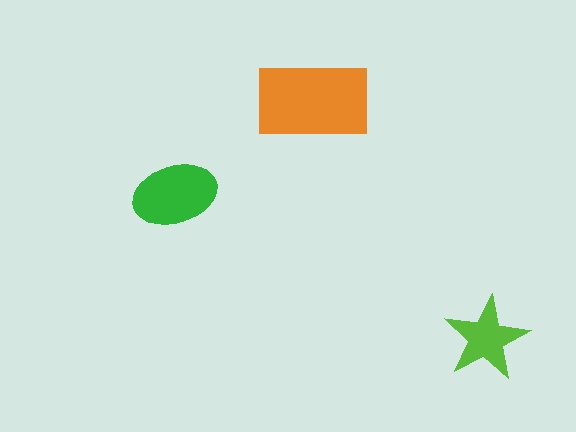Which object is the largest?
The orange rectangle.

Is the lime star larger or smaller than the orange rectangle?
Smaller.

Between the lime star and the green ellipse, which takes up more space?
The green ellipse.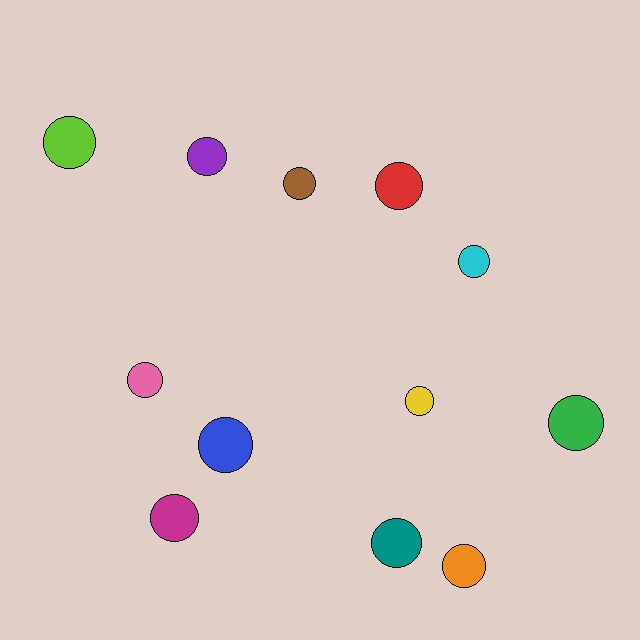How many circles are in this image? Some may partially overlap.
There are 12 circles.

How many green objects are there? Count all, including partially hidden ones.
There is 1 green object.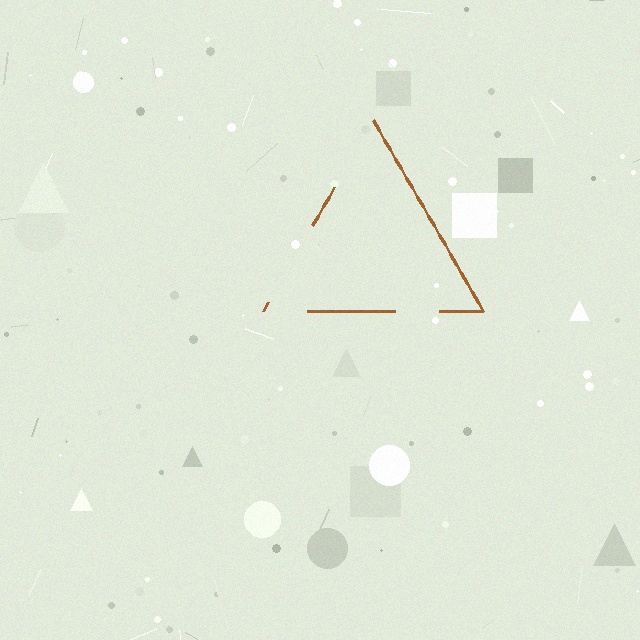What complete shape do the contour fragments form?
The contour fragments form a triangle.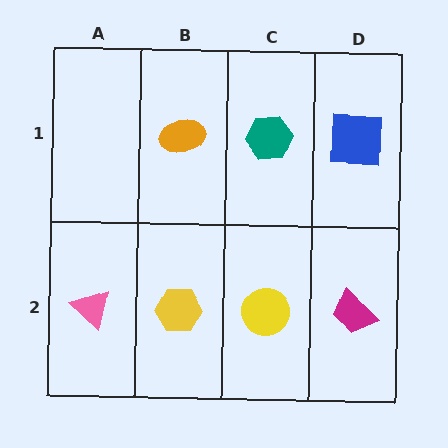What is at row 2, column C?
A yellow circle.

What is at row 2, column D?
A magenta trapezoid.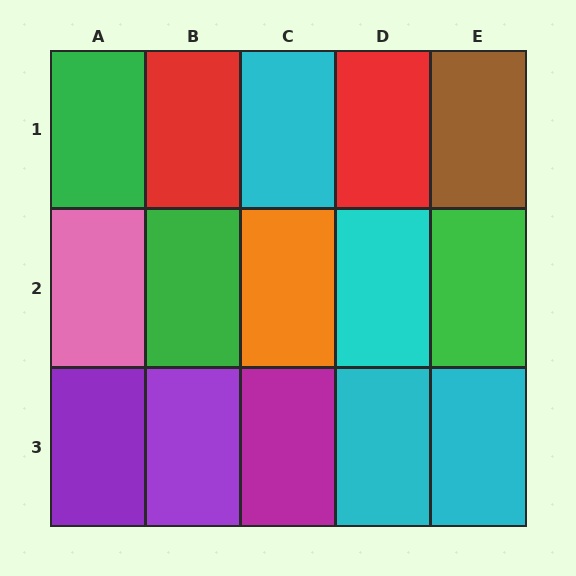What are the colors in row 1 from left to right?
Green, red, cyan, red, brown.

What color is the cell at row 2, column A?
Pink.